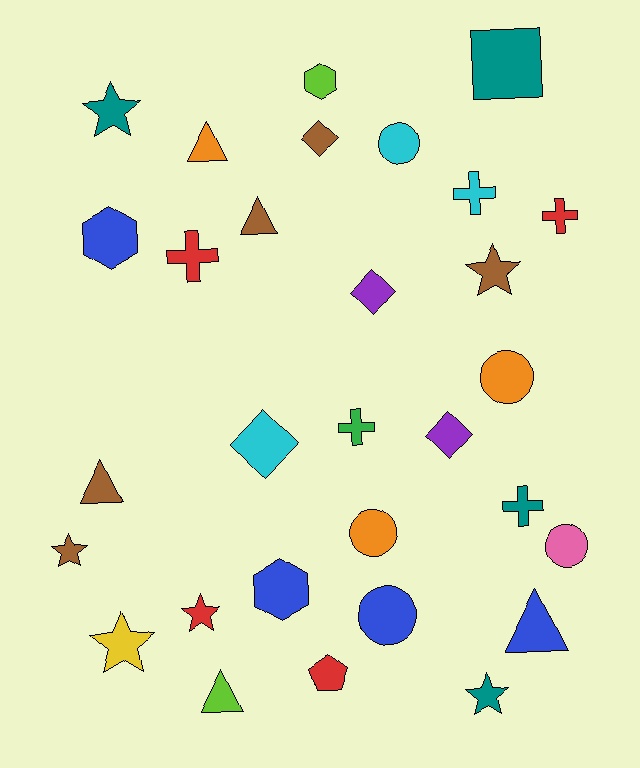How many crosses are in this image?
There are 5 crosses.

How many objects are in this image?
There are 30 objects.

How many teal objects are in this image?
There are 4 teal objects.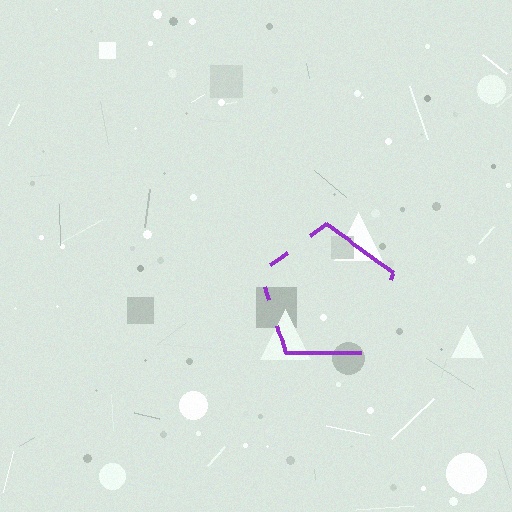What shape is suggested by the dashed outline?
The dashed outline suggests a pentagon.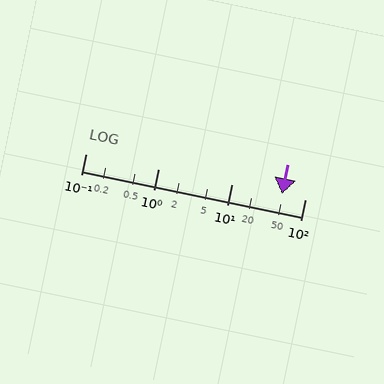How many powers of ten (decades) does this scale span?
The scale spans 3 decades, from 0.1 to 100.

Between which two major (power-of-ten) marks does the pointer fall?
The pointer is between 10 and 100.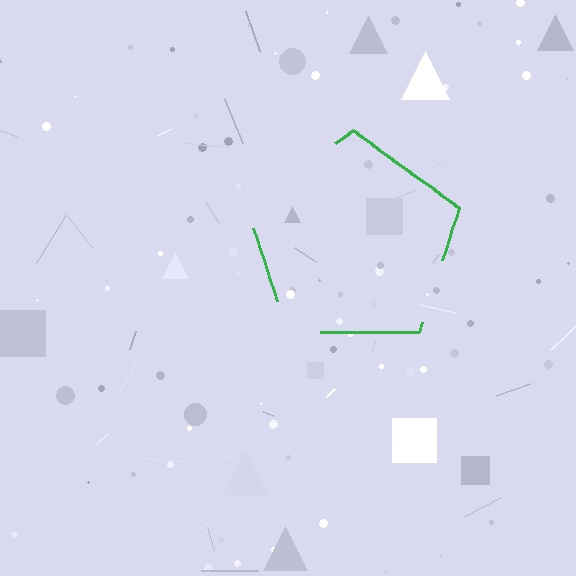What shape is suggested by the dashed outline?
The dashed outline suggests a pentagon.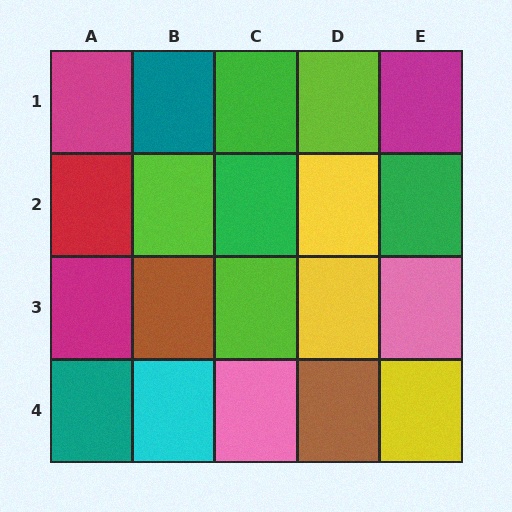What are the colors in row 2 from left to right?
Red, lime, green, yellow, green.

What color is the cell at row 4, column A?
Teal.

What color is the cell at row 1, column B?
Teal.